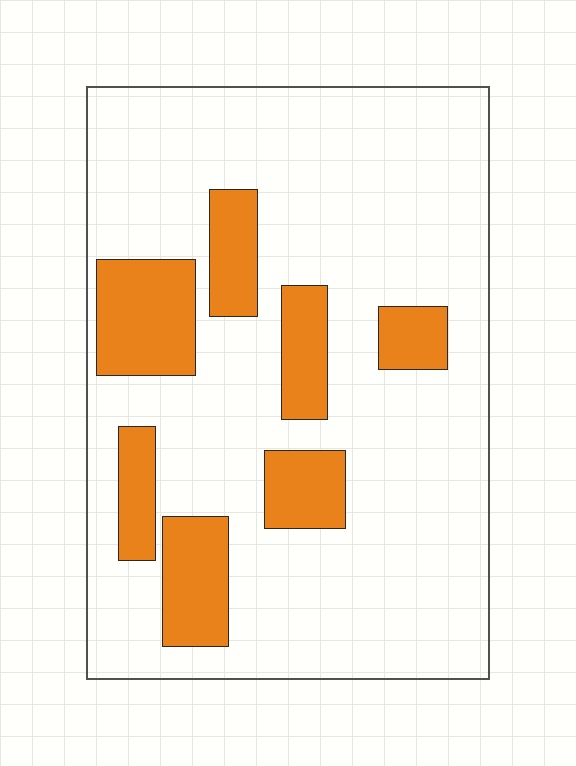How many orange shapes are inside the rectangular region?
7.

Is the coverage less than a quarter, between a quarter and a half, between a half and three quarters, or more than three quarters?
Less than a quarter.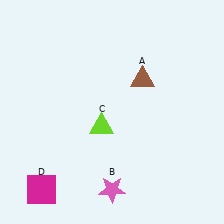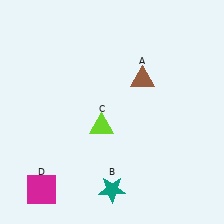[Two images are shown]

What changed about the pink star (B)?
In Image 1, B is pink. In Image 2, it changed to teal.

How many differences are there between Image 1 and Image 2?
There is 1 difference between the two images.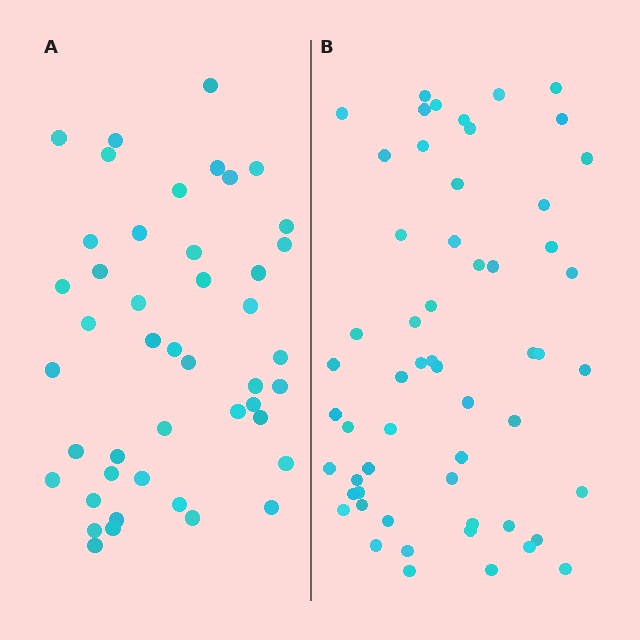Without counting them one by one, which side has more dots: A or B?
Region B (the right region) has more dots.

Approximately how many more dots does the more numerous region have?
Region B has roughly 12 or so more dots than region A.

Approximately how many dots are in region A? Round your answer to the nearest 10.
About 40 dots. (The exact count is 45, which rounds to 40.)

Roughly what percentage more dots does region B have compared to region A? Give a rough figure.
About 25% more.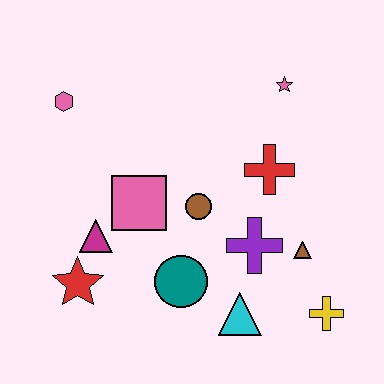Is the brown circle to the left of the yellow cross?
Yes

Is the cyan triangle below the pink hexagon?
Yes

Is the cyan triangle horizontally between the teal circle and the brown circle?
No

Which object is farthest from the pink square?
The yellow cross is farthest from the pink square.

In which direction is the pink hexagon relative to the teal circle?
The pink hexagon is above the teal circle.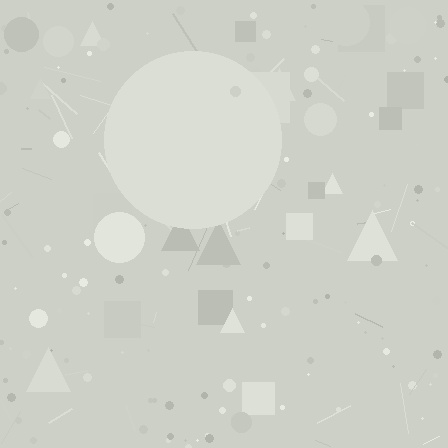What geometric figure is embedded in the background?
A circle is embedded in the background.